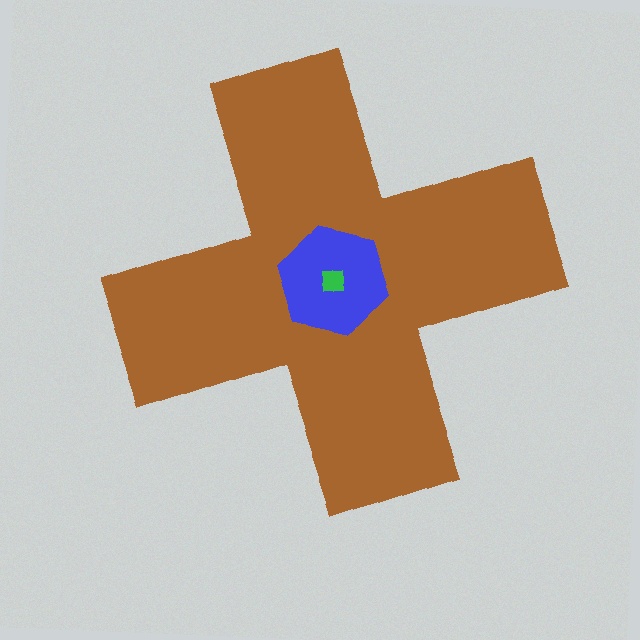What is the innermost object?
The green square.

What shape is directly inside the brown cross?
The blue hexagon.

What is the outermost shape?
The brown cross.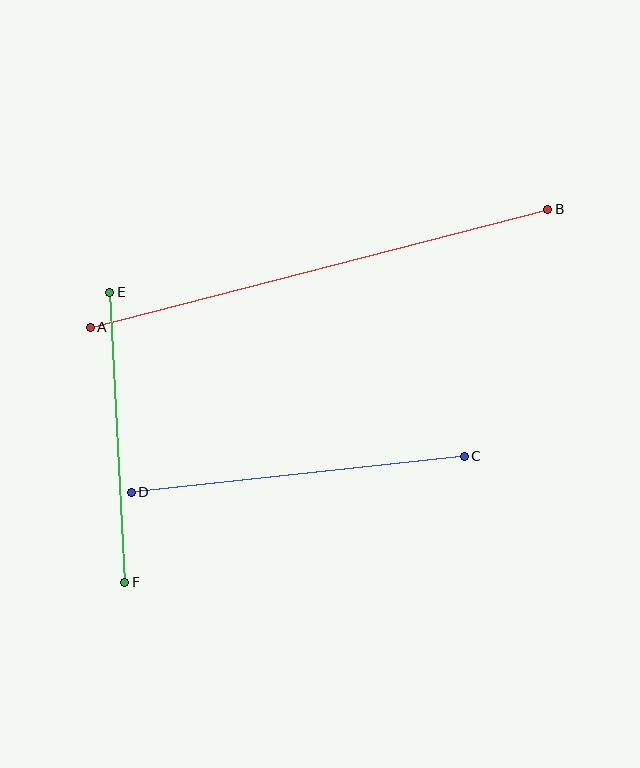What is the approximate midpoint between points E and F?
The midpoint is at approximately (117, 437) pixels.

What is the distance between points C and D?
The distance is approximately 335 pixels.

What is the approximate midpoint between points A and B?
The midpoint is at approximately (319, 268) pixels.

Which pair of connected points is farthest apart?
Points A and B are farthest apart.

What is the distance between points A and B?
The distance is approximately 473 pixels.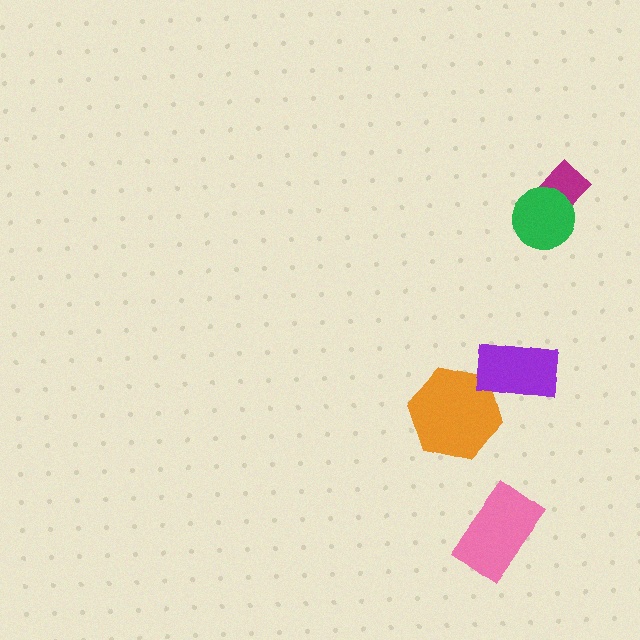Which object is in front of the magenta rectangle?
The green circle is in front of the magenta rectangle.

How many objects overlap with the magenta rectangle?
1 object overlaps with the magenta rectangle.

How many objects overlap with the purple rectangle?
1 object overlaps with the purple rectangle.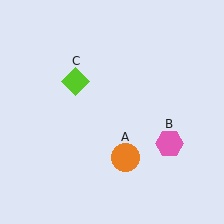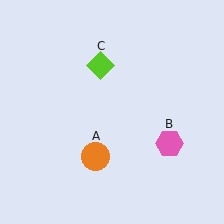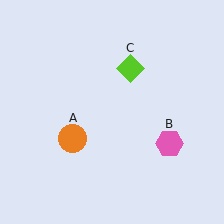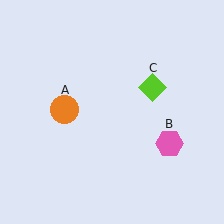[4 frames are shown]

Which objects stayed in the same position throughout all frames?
Pink hexagon (object B) remained stationary.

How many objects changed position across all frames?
2 objects changed position: orange circle (object A), lime diamond (object C).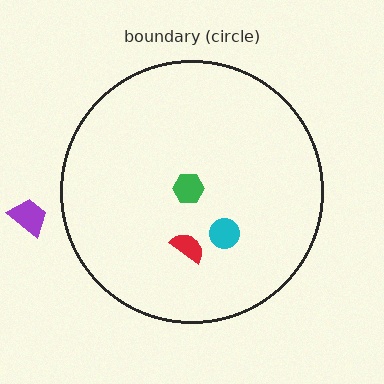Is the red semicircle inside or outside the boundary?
Inside.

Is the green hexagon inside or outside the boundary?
Inside.